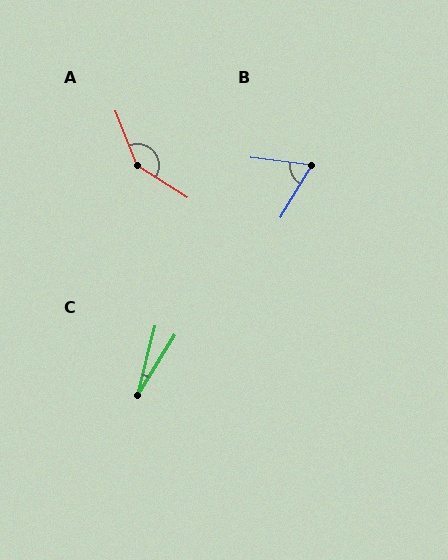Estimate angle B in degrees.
Approximately 66 degrees.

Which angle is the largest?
A, at approximately 144 degrees.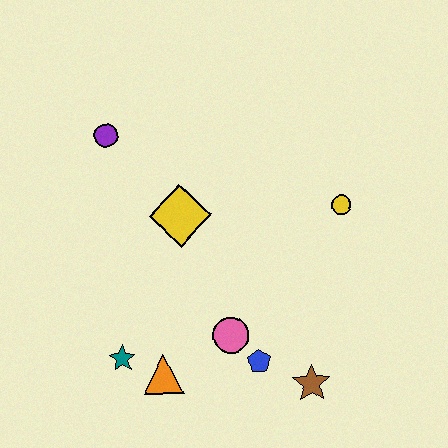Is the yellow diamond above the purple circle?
No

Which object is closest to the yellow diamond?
The purple circle is closest to the yellow diamond.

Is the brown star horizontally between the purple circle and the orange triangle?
No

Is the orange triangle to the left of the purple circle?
No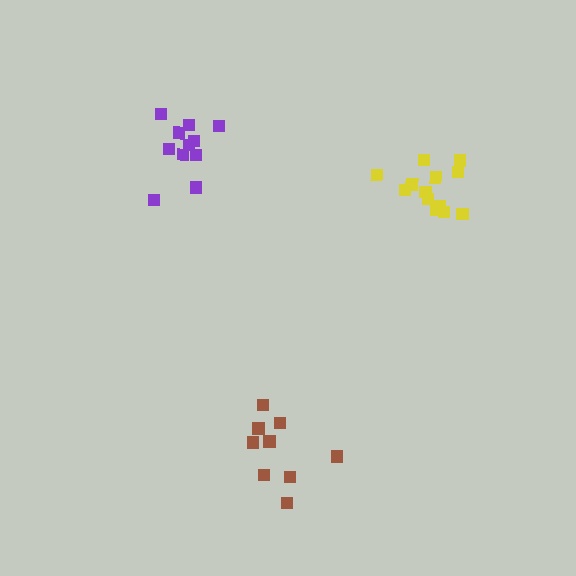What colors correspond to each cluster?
The clusters are colored: brown, purple, yellow.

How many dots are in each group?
Group 1: 9 dots, Group 2: 11 dots, Group 3: 13 dots (33 total).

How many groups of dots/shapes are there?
There are 3 groups.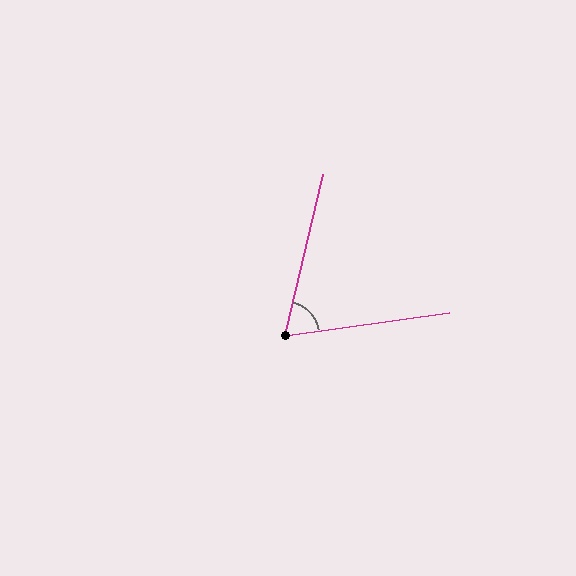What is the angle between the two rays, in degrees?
Approximately 69 degrees.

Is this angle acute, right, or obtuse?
It is acute.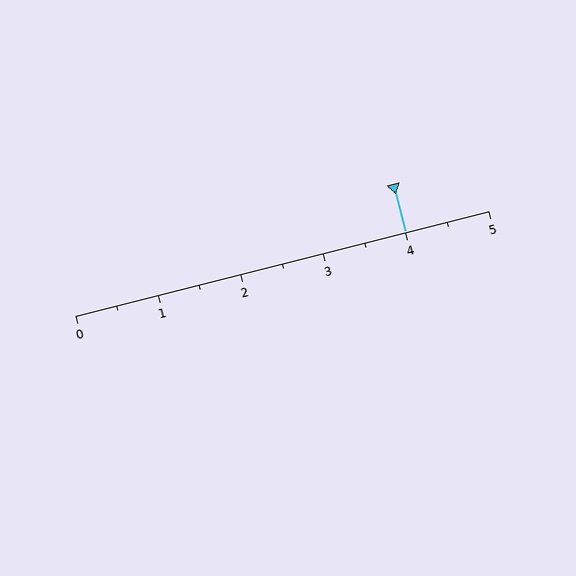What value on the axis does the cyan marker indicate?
The marker indicates approximately 4.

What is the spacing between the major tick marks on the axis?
The major ticks are spaced 1 apart.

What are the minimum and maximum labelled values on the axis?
The axis runs from 0 to 5.